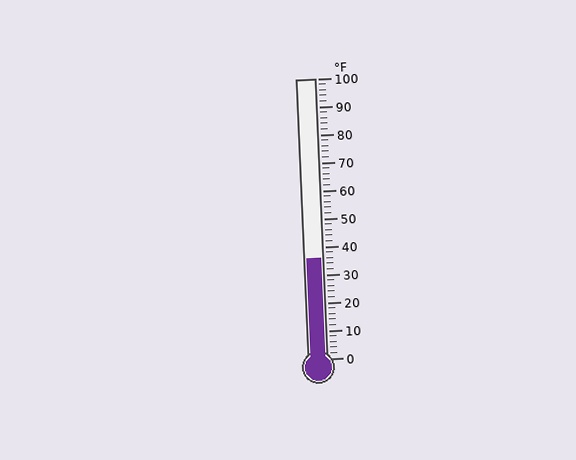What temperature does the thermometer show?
The thermometer shows approximately 36°F.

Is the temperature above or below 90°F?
The temperature is below 90°F.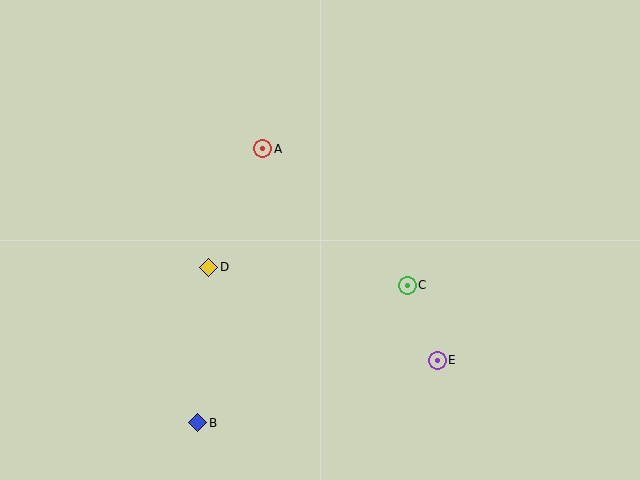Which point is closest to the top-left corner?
Point A is closest to the top-left corner.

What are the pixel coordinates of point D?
Point D is at (209, 267).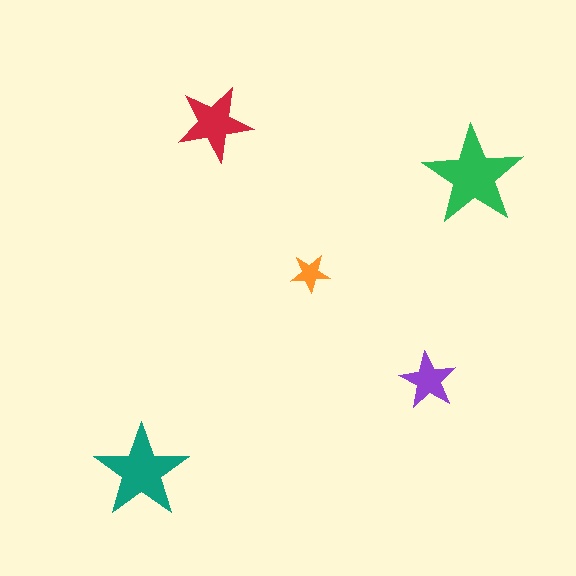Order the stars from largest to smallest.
the green one, the teal one, the red one, the purple one, the orange one.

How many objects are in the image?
There are 5 objects in the image.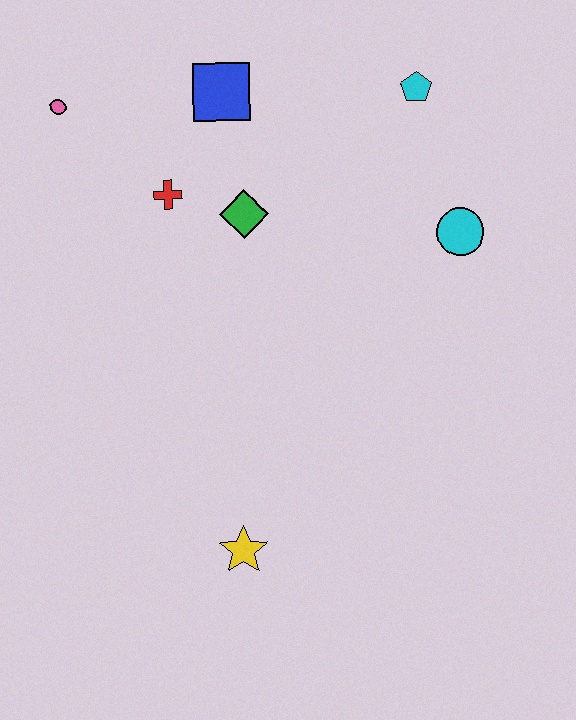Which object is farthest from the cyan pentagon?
The yellow star is farthest from the cyan pentagon.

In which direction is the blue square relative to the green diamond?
The blue square is above the green diamond.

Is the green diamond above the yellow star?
Yes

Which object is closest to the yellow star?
The green diamond is closest to the yellow star.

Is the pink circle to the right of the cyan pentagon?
No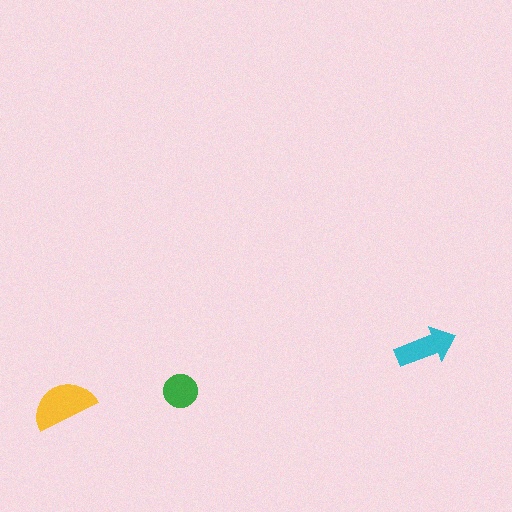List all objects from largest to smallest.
The yellow semicircle, the cyan arrow, the green circle.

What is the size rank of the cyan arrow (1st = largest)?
2nd.